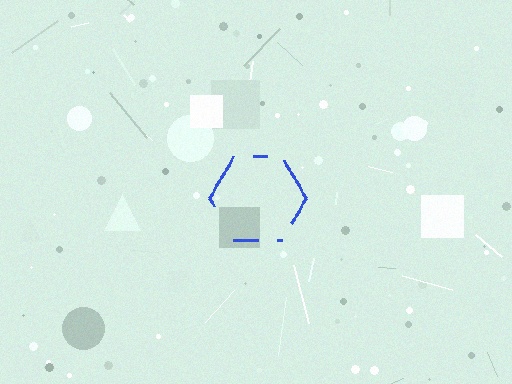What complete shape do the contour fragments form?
The contour fragments form a hexagon.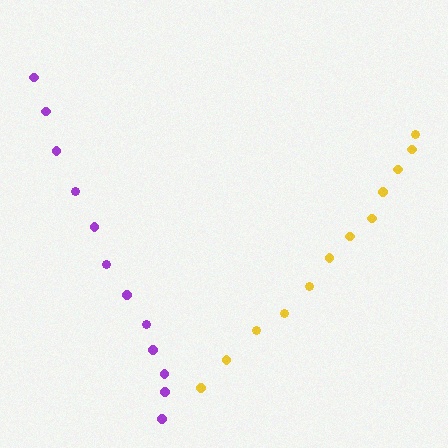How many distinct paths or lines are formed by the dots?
There are 2 distinct paths.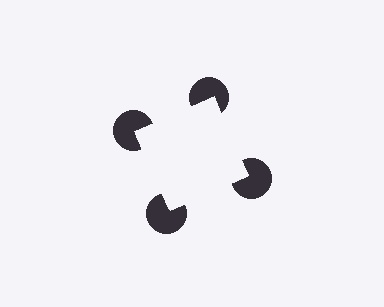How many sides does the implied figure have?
4 sides.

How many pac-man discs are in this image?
There are 4 — one at each vertex of the illusory square.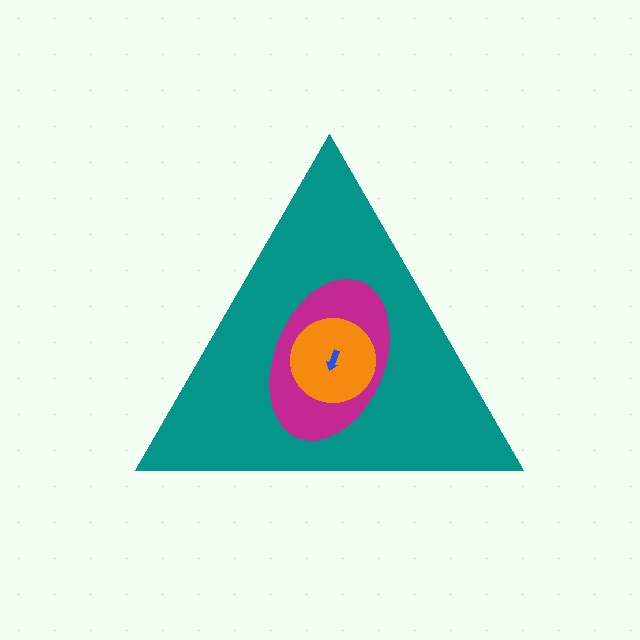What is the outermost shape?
The teal triangle.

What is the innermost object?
The blue arrow.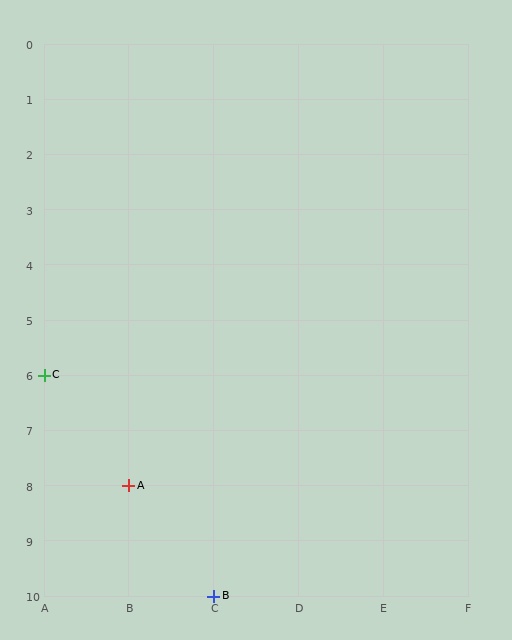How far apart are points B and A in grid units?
Points B and A are 1 column and 2 rows apart (about 2.2 grid units diagonally).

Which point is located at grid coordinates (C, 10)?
Point B is at (C, 10).